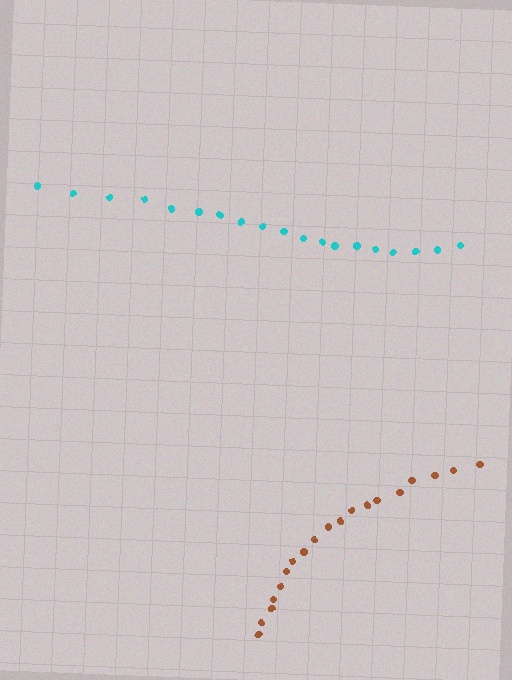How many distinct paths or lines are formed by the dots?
There are 2 distinct paths.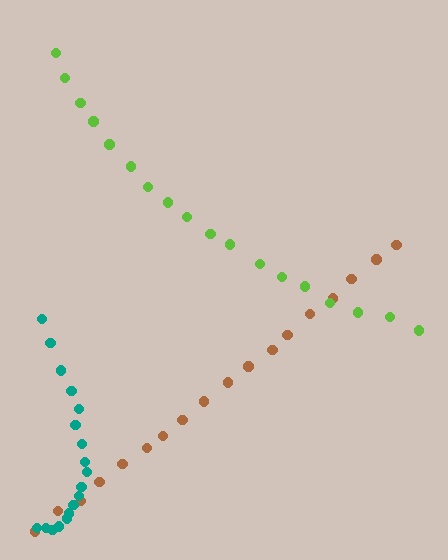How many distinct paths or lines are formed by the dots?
There are 3 distinct paths.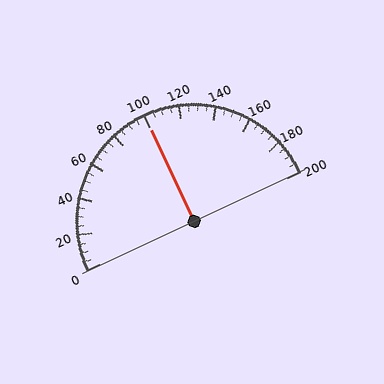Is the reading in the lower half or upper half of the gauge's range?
The reading is in the upper half of the range (0 to 200).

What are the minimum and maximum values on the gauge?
The gauge ranges from 0 to 200.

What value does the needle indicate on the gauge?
The needle indicates approximately 100.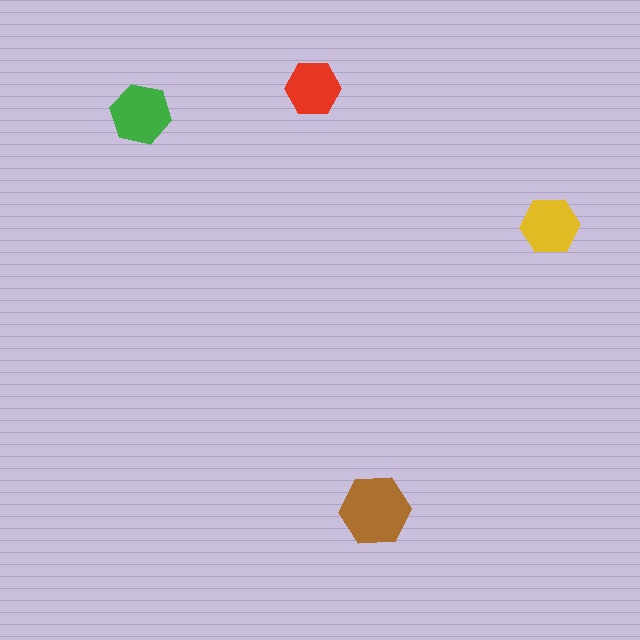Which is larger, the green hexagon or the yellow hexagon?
The green one.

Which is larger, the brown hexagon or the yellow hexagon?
The brown one.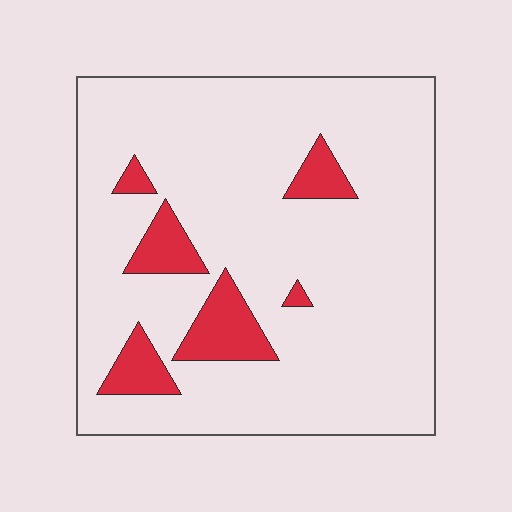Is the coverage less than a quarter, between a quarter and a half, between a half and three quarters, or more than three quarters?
Less than a quarter.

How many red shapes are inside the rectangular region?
6.